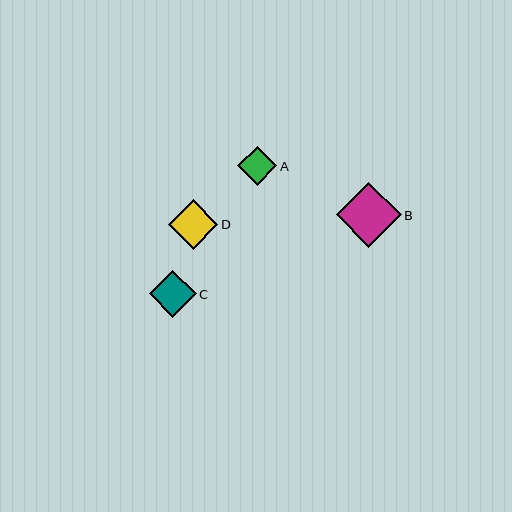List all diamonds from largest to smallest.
From largest to smallest: B, D, C, A.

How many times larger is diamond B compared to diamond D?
Diamond B is approximately 1.3 times the size of diamond D.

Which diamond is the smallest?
Diamond A is the smallest with a size of approximately 39 pixels.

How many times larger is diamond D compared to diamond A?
Diamond D is approximately 1.3 times the size of diamond A.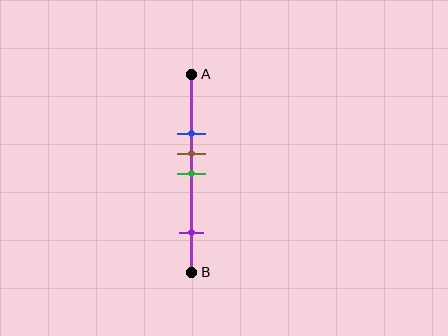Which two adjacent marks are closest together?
The brown and green marks are the closest adjacent pair.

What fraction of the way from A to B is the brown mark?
The brown mark is approximately 40% (0.4) of the way from A to B.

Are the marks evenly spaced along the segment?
No, the marks are not evenly spaced.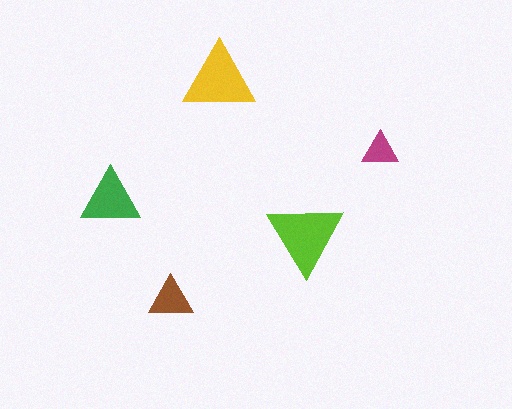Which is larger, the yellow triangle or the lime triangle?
The lime one.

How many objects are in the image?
There are 5 objects in the image.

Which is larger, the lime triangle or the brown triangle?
The lime one.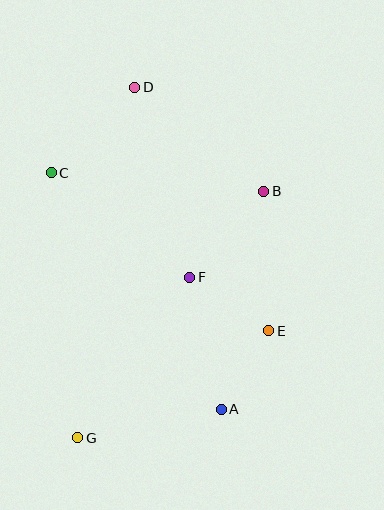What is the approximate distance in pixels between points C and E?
The distance between C and E is approximately 269 pixels.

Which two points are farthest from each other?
Points D and G are farthest from each other.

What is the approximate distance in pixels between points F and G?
The distance between F and G is approximately 195 pixels.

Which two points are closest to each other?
Points A and E are closest to each other.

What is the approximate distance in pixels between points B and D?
The distance between B and D is approximately 166 pixels.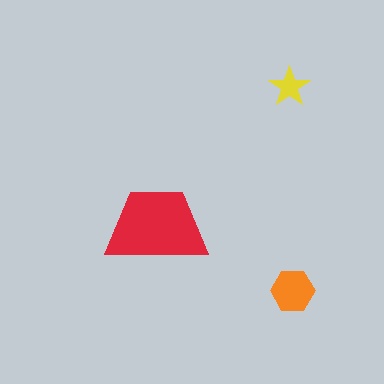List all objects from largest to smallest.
The red trapezoid, the orange hexagon, the yellow star.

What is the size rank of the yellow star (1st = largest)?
3rd.